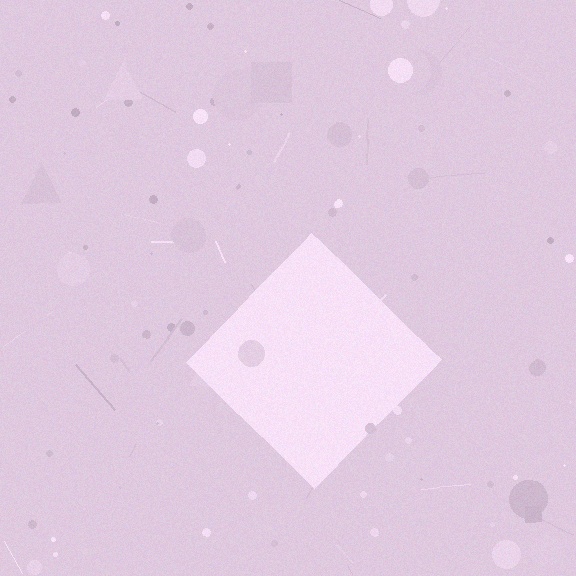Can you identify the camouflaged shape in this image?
The camouflaged shape is a diamond.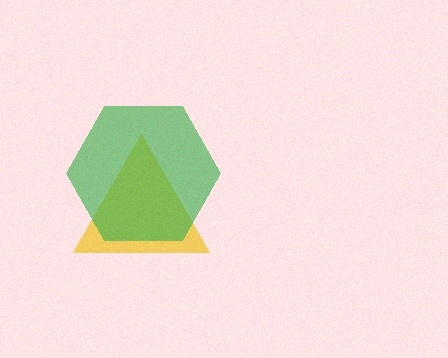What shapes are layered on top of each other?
The layered shapes are: a yellow triangle, a green hexagon.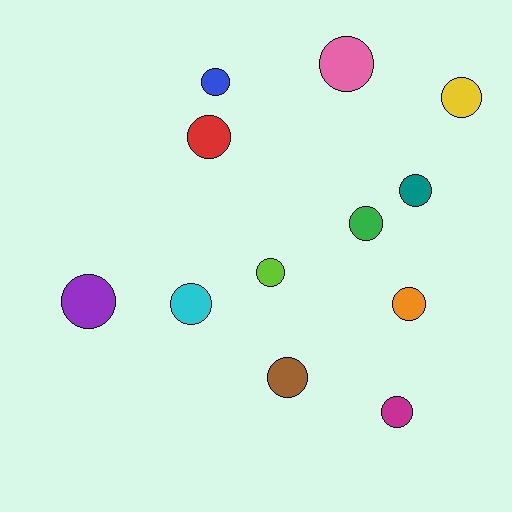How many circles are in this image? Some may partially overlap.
There are 12 circles.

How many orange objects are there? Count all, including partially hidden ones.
There is 1 orange object.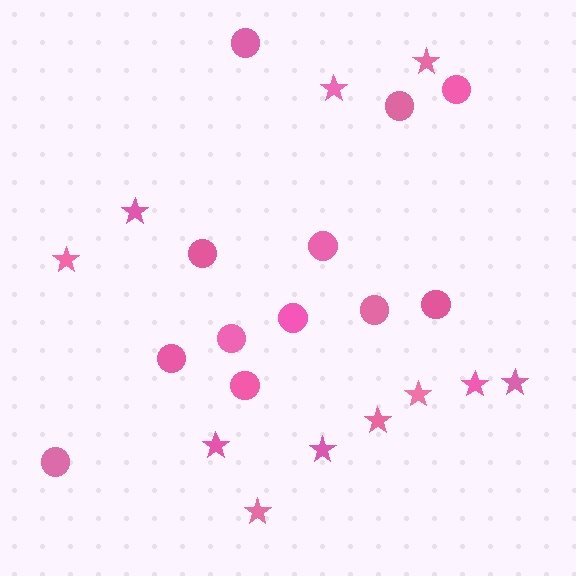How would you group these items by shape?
There are 2 groups: one group of circles (12) and one group of stars (11).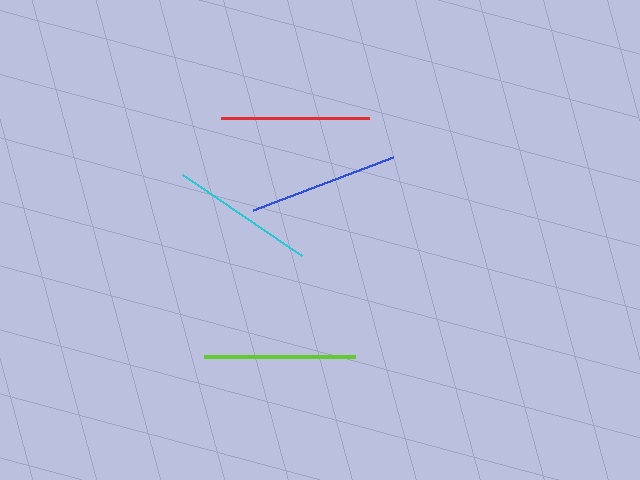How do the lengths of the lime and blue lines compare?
The lime and blue lines are approximately the same length.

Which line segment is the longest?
The lime line is the longest at approximately 151 pixels.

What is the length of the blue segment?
The blue segment is approximately 149 pixels long.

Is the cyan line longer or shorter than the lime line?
The lime line is longer than the cyan line.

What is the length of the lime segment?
The lime segment is approximately 151 pixels long.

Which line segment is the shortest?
The cyan line is the shortest at approximately 143 pixels.